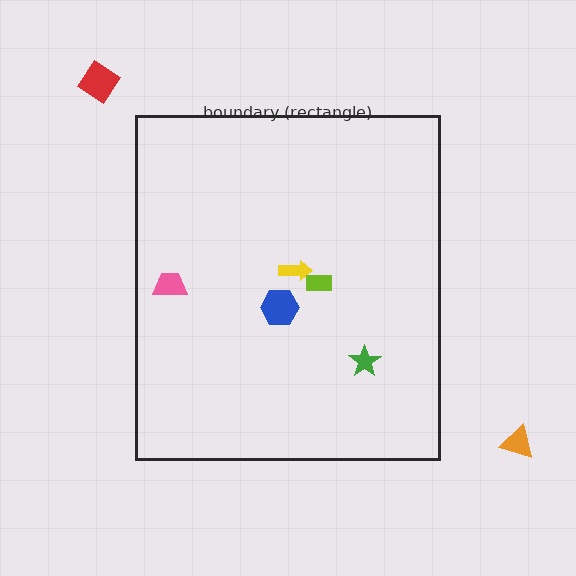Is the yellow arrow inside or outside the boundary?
Inside.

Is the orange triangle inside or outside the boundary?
Outside.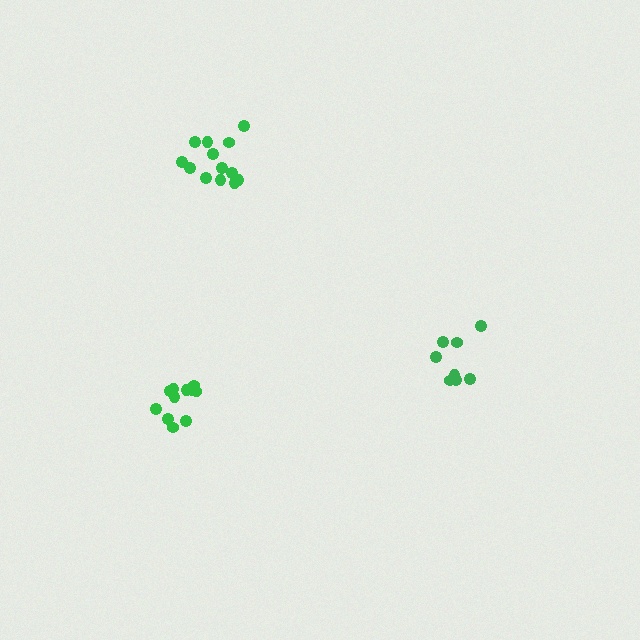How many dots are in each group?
Group 1: 11 dots, Group 2: 13 dots, Group 3: 8 dots (32 total).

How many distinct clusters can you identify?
There are 3 distinct clusters.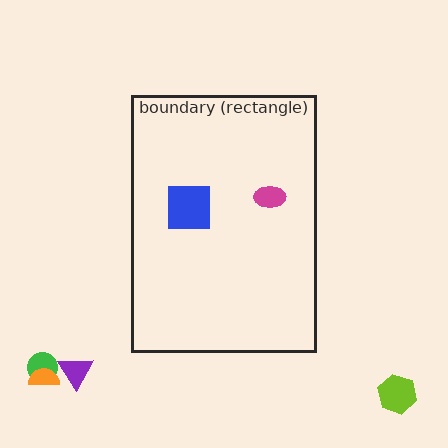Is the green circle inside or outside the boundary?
Outside.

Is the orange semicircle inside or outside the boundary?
Outside.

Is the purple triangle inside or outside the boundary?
Outside.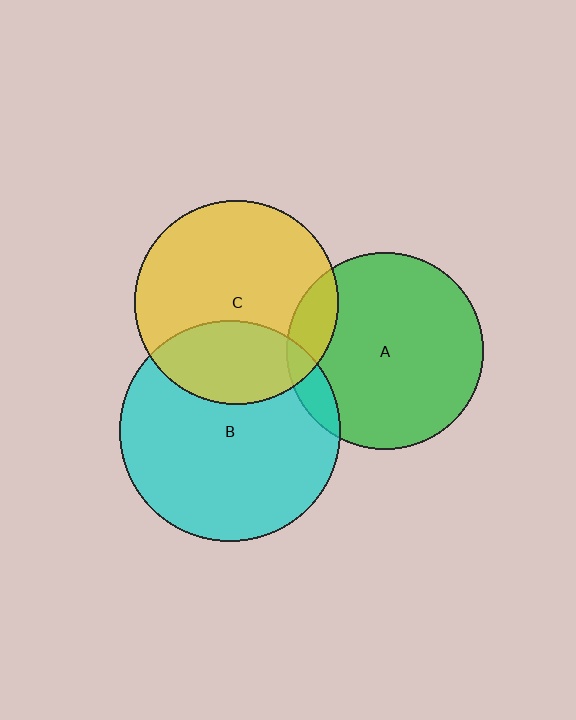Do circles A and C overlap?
Yes.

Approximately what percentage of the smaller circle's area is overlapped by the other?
Approximately 10%.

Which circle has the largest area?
Circle B (cyan).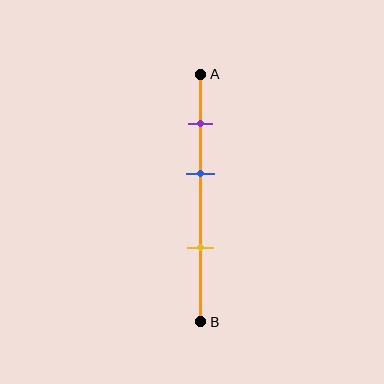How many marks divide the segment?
There are 3 marks dividing the segment.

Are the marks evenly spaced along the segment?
Yes, the marks are approximately evenly spaced.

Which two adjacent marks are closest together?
The purple and blue marks are the closest adjacent pair.